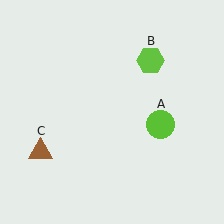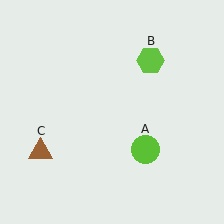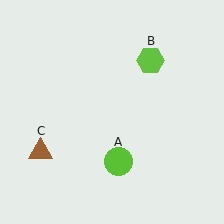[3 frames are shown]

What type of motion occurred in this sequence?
The lime circle (object A) rotated clockwise around the center of the scene.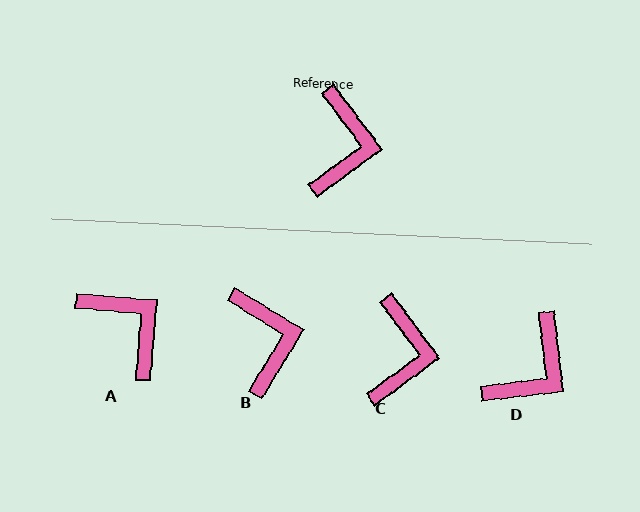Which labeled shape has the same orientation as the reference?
C.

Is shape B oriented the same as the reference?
No, it is off by about 22 degrees.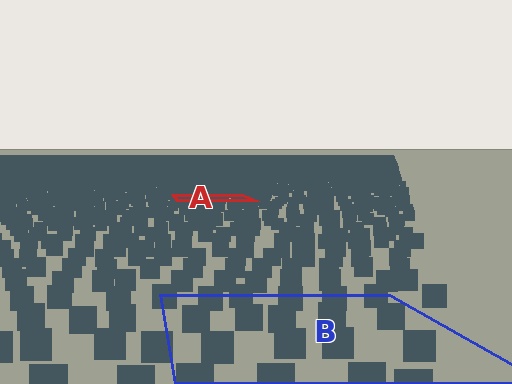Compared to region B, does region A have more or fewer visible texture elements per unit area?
Region A has more texture elements per unit area — they are packed more densely because it is farther away.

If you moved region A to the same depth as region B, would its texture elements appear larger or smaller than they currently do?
They would appear larger. At a closer depth, the same texture elements are projected at a bigger on-screen size.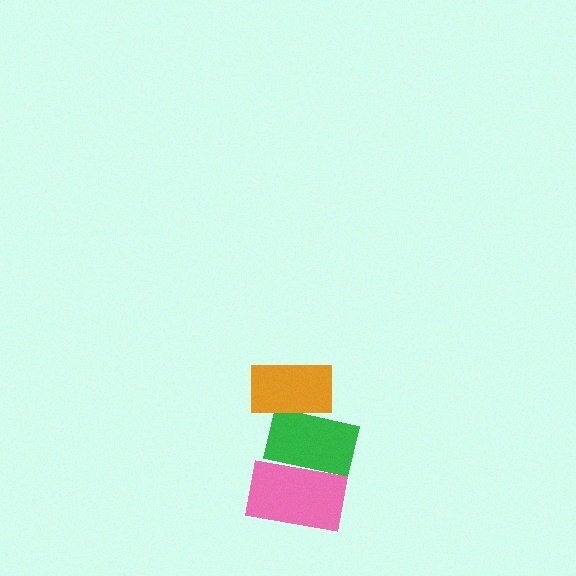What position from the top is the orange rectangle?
The orange rectangle is 1st from the top.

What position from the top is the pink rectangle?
The pink rectangle is 3rd from the top.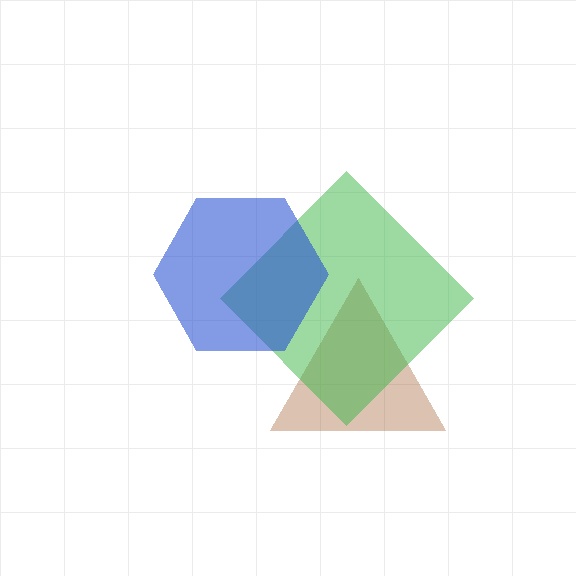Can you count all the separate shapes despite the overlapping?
Yes, there are 3 separate shapes.